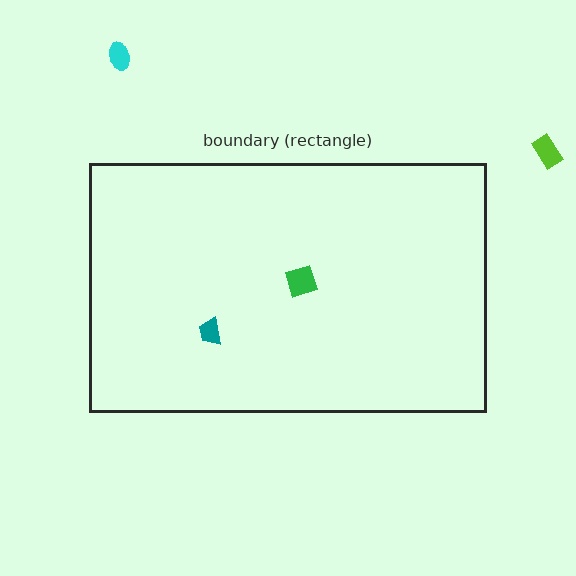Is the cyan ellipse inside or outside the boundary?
Outside.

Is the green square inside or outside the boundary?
Inside.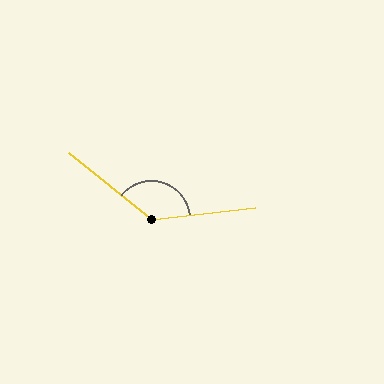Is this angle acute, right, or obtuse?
It is obtuse.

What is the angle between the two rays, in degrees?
Approximately 135 degrees.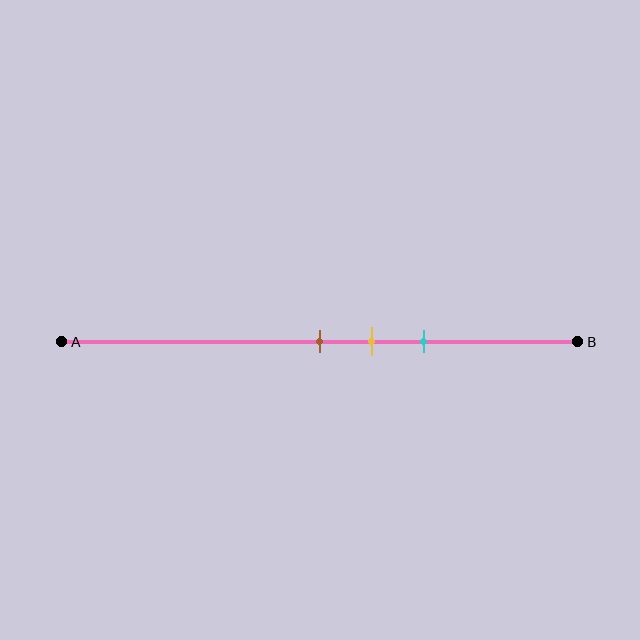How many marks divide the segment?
There are 3 marks dividing the segment.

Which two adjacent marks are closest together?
The brown and yellow marks are the closest adjacent pair.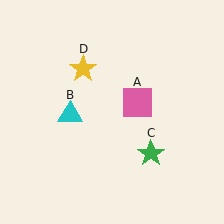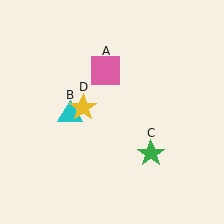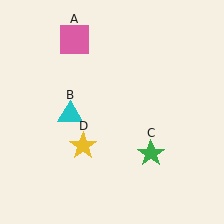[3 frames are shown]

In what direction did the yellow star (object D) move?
The yellow star (object D) moved down.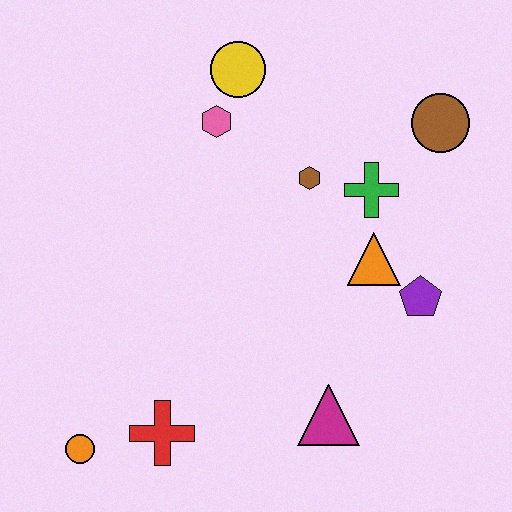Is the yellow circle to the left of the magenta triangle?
Yes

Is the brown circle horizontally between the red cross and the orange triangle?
No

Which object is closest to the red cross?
The orange circle is closest to the red cross.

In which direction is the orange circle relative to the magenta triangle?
The orange circle is to the left of the magenta triangle.